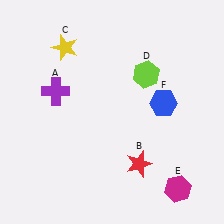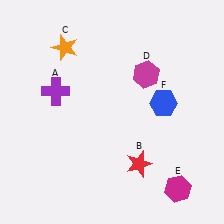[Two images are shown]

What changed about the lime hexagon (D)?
In Image 1, D is lime. In Image 2, it changed to magenta.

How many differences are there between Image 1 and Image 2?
There are 2 differences between the two images.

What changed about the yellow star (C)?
In Image 1, C is yellow. In Image 2, it changed to orange.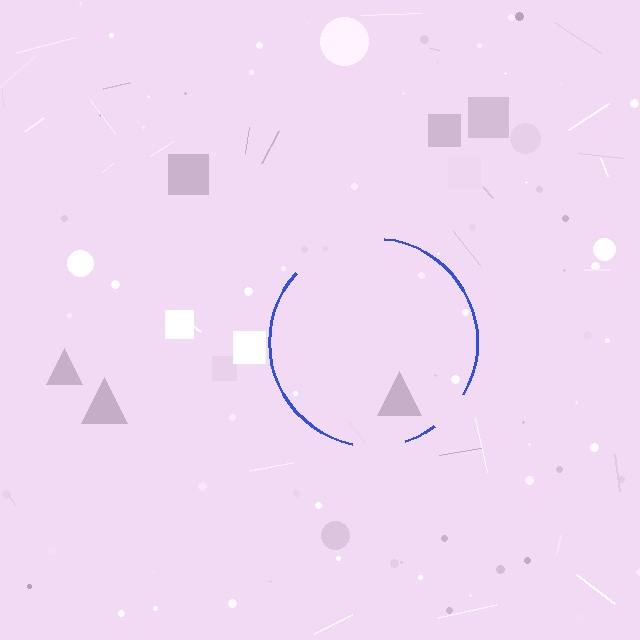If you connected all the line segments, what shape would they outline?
They would outline a circle.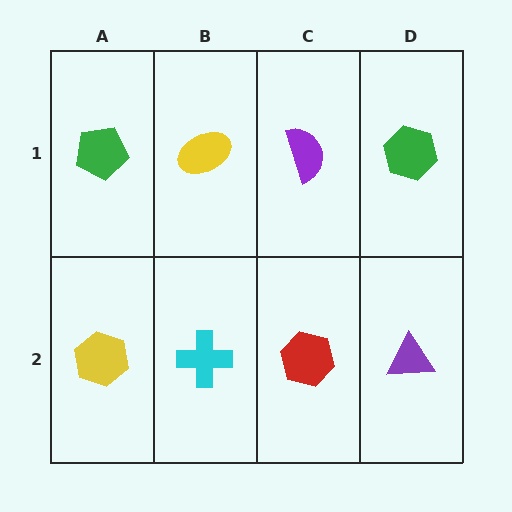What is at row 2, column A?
A yellow hexagon.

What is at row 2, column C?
A red hexagon.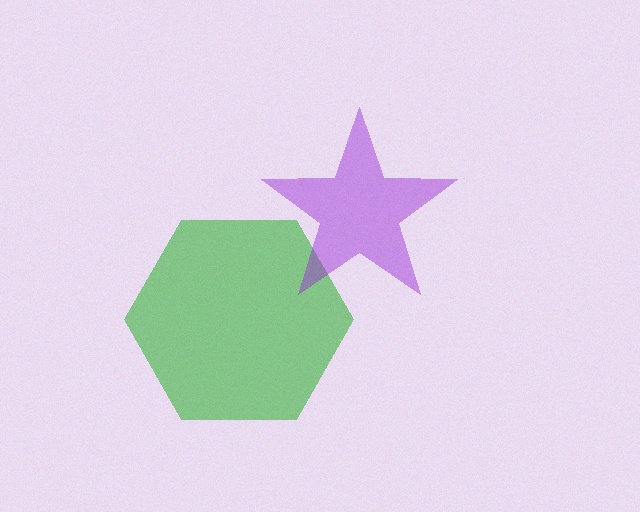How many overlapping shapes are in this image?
There are 2 overlapping shapes in the image.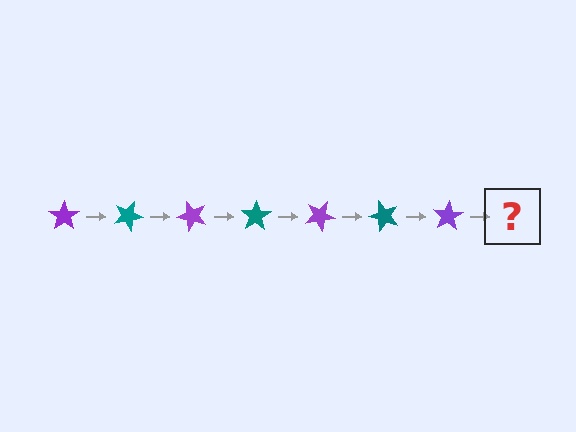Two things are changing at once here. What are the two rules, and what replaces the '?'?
The two rules are that it rotates 25 degrees each step and the color cycles through purple and teal. The '?' should be a teal star, rotated 175 degrees from the start.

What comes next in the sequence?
The next element should be a teal star, rotated 175 degrees from the start.